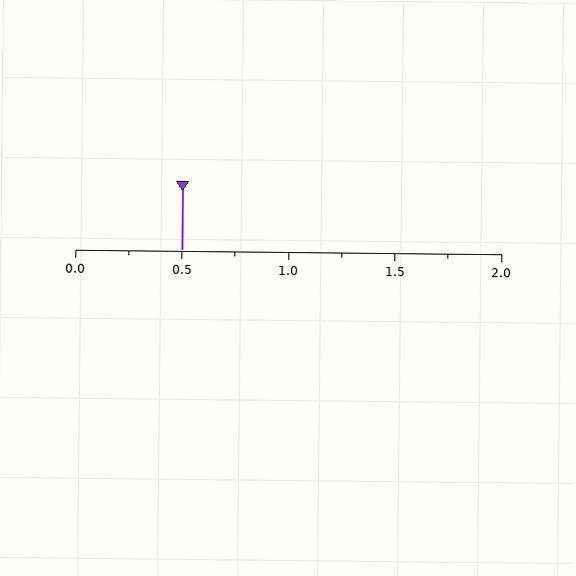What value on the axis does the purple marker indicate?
The marker indicates approximately 0.5.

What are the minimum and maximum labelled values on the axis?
The axis runs from 0.0 to 2.0.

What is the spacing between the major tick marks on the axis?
The major ticks are spaced 0.5 apart.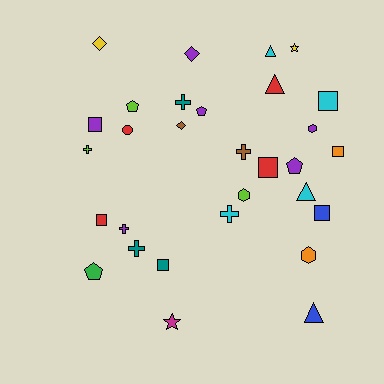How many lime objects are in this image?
There are 3 lime objects.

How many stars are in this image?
There are 2 stars.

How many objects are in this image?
There are 30 objects.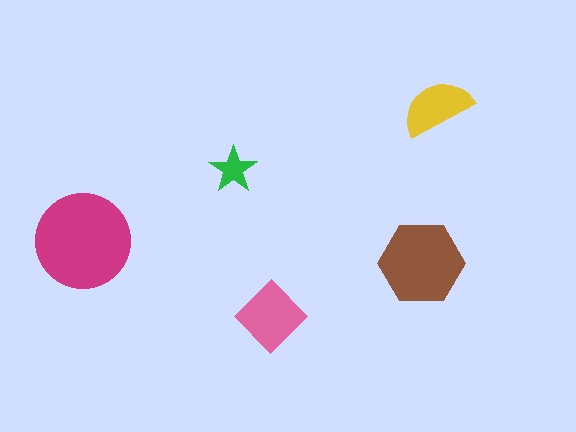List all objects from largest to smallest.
The magenta circle, the brown hexagon, the pink diamond, the yellow semicircle, the green star.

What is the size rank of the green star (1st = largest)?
5th.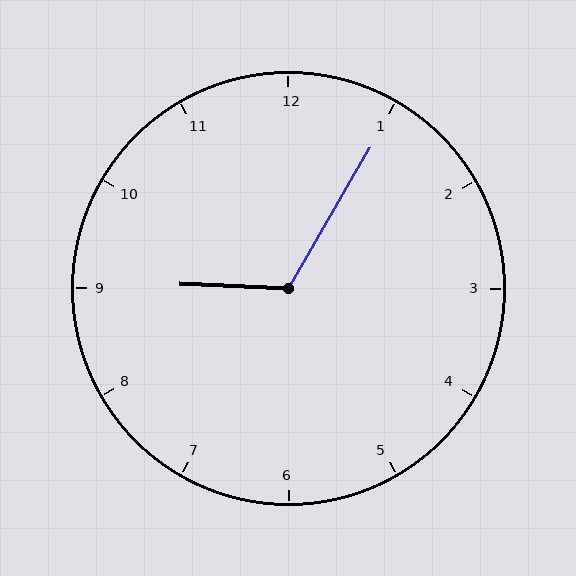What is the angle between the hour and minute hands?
Approximately 118 degrees.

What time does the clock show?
9:05.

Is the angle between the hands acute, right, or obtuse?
It is obtuse.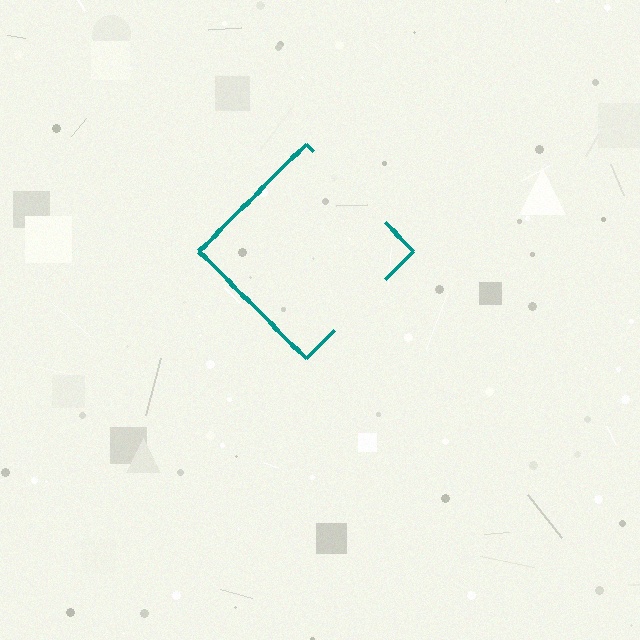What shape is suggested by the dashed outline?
The dashed outline suggests a diamond.